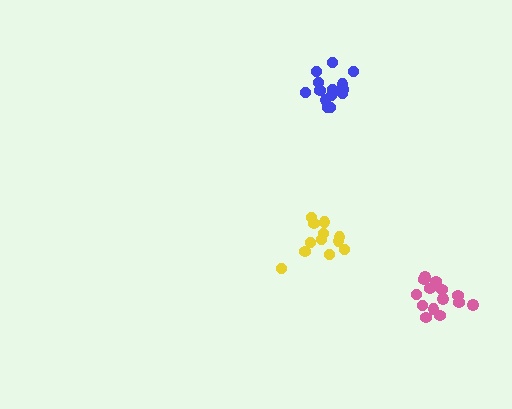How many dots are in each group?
Group 1: 12 dots, Group 2: 14 dots, Group 3: 15 dots (41 total).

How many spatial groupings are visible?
There are 3 spatial groupings.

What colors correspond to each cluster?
The clusters are colored: yellow, pink, blue.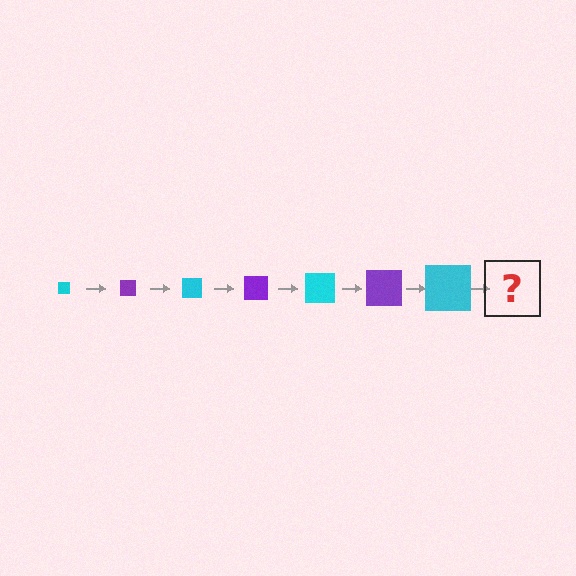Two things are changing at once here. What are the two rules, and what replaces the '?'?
The two rules are that the square grows larger each step and the color cycles through cyan and purple. The '?' should be a purple square, larger than the previous one.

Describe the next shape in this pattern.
It should be a purple square, larger than the previous one.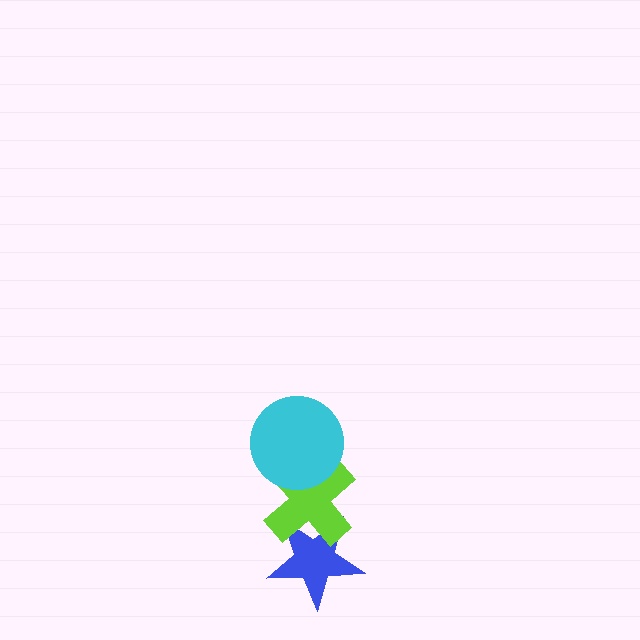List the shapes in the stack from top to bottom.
From top to bottom: the cyan circle, the lime cross, the blue star.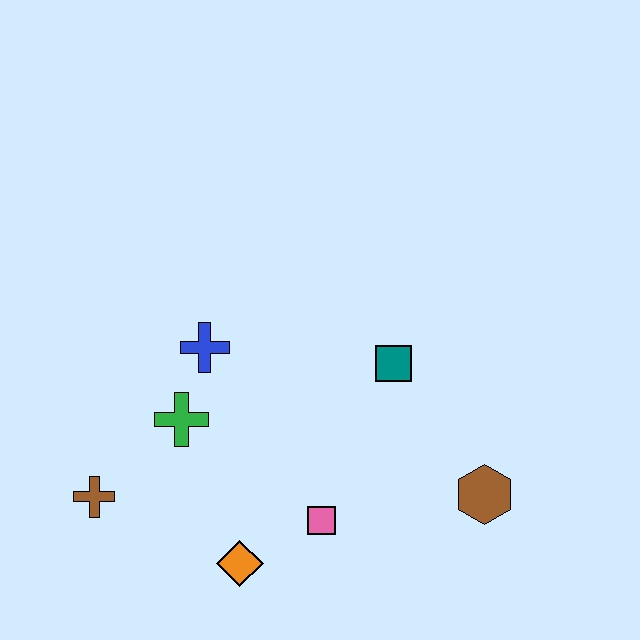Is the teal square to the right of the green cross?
Yes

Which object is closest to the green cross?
The blue cross is closest to the green cross.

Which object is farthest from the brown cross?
The brown hexagon is farthest from the brown cross.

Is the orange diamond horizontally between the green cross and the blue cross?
No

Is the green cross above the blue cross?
No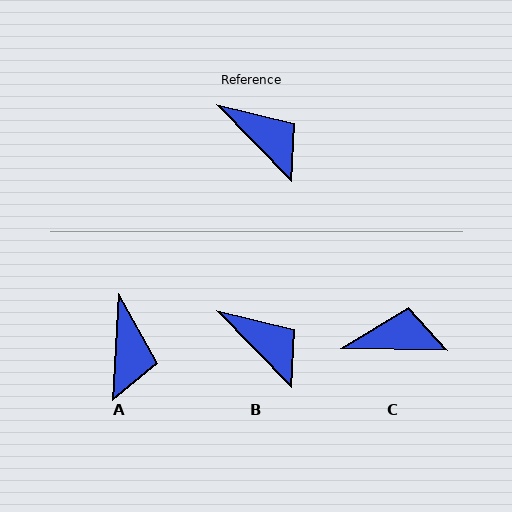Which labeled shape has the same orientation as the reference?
B.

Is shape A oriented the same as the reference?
No, it is off by about 48 degrees.